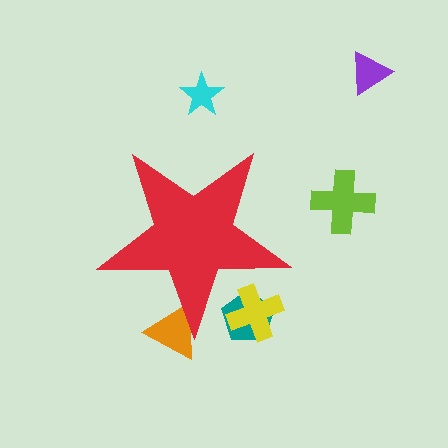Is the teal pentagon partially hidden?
Yes, the teal pentagon is partially hidden behind the red star.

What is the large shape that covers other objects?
A red star.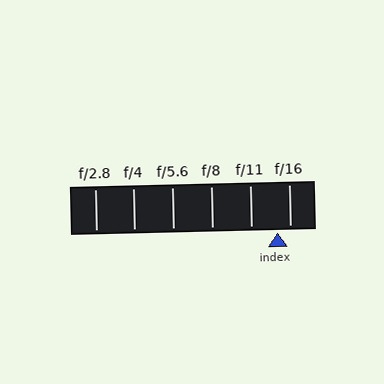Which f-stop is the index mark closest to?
The index mark is closest to f/16.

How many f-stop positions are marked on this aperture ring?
There are 6 f-stop positions marked.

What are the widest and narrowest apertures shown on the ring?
The widest aperture shown is f/2.8 and the narrowest is f/16.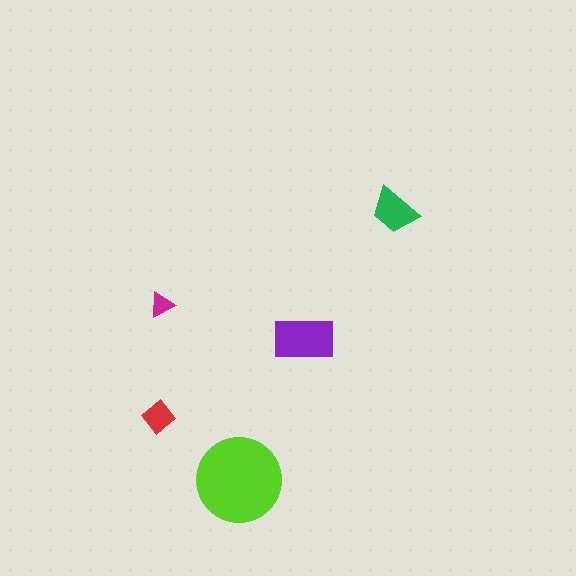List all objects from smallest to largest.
The magenta triangle, the red diamond, the green trapezoid, the purple rectangle, the lime circle.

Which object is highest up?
The green trapezoid is topmost.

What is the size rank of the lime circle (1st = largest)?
1st.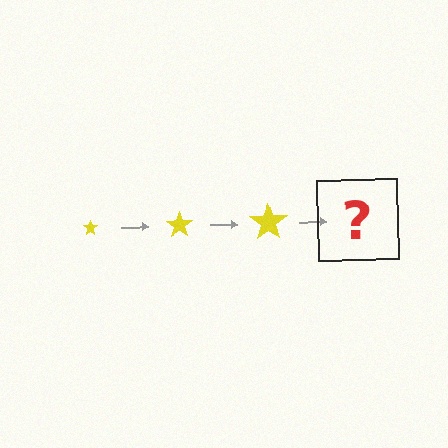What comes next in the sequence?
The next element should be a yellow star, larger than the previous one.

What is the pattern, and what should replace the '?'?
The pattern is that the star gets progressively larger each step. The '?' should be a yellow star, larger than the previous one.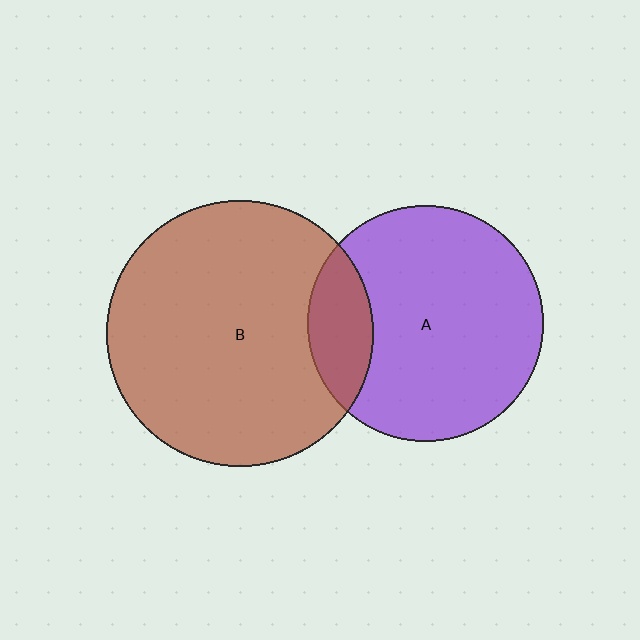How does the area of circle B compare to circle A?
Approximately 1.3 times.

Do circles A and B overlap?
Yes.